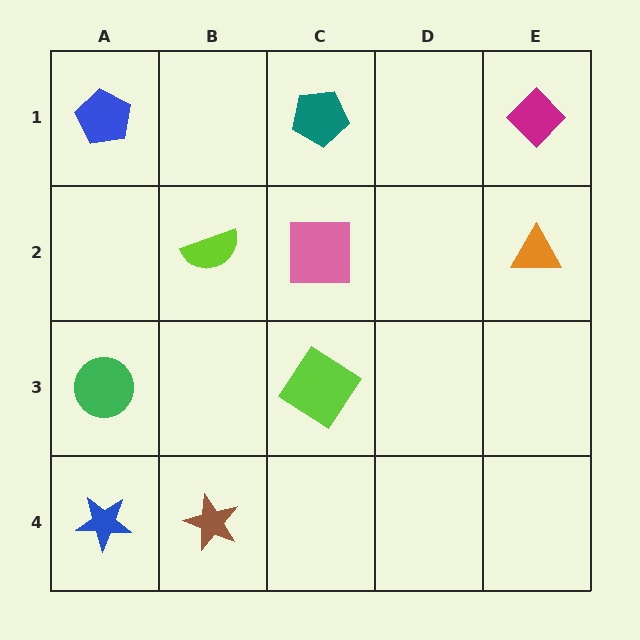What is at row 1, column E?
A magenta diamond.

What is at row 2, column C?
A pink square.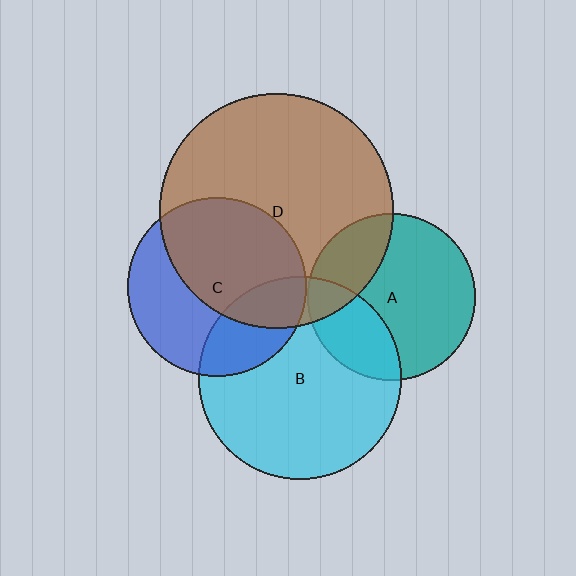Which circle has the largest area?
Circle D (brown).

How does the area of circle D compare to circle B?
Approximately 1.3 times.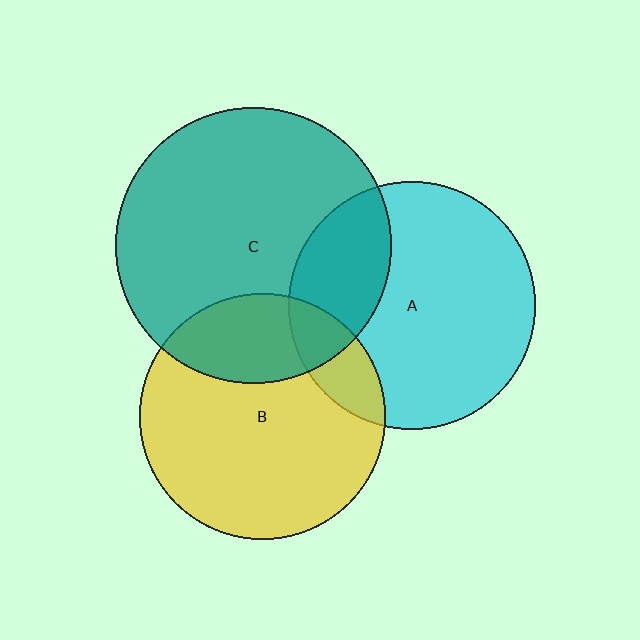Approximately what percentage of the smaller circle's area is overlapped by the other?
Approximately 25%.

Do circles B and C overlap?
Yes.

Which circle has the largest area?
Circle C (teal).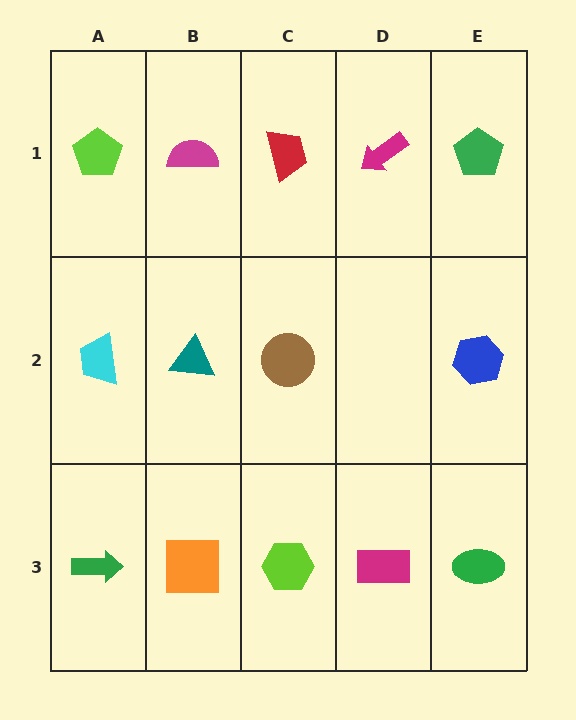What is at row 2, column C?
A brown circle.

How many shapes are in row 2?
4 shapes.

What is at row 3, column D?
A magenta rectangle.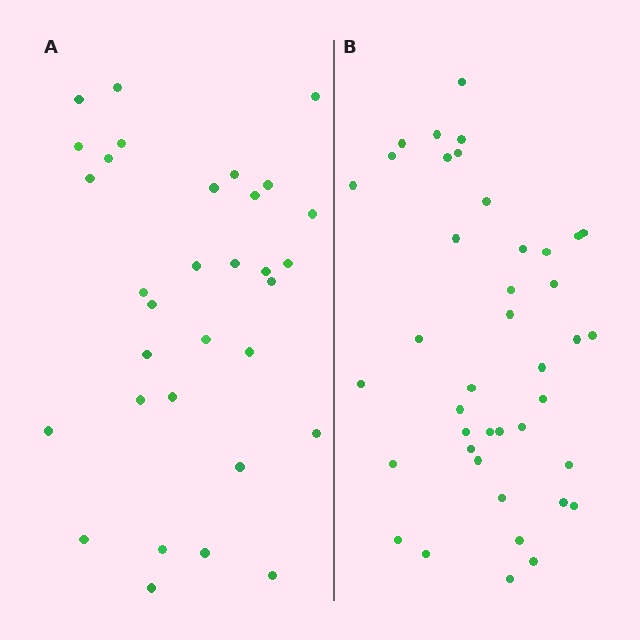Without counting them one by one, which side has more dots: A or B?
Region B (the right region) has more dots.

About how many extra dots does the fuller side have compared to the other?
Region B has roughly 8 or so more dots than region A.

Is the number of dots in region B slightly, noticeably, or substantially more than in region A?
Region B has noticeably more, but not dramatically so. The ratio is roughly 1.3 to 1.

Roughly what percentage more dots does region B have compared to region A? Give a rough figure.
About 30% more.